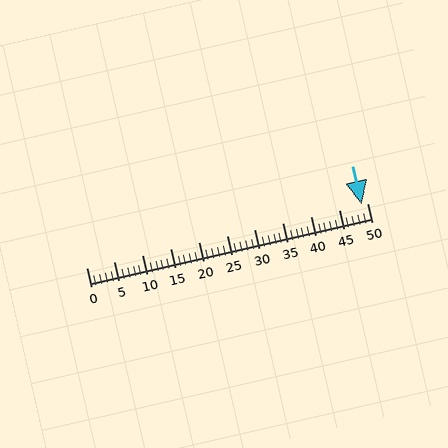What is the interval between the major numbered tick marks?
The major tick marks are spaced 5 units apart.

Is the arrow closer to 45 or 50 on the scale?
The arrow is closer to 50.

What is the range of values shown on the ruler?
The ruler shows values from 0 to 50.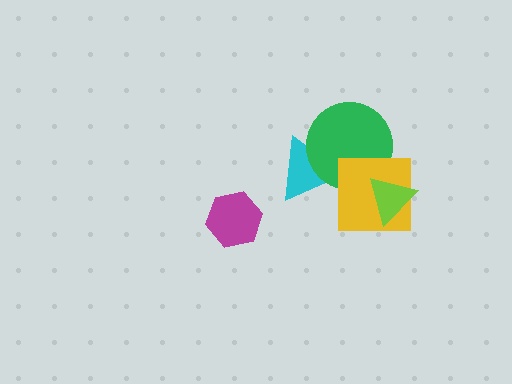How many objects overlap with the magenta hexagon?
0 objects overlap with the magenta hexagon.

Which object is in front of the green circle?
The yellow square is in front of the green circle.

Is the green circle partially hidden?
Yes, it is partially covered by another shape.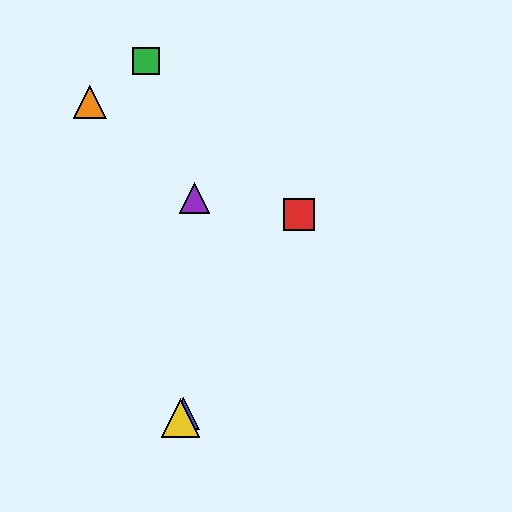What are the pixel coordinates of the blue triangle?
The blue triangle is at (183, 413).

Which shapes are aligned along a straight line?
The red square, the blue triangle, the yellow triangle are aligned along a straight line.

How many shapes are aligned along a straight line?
3 shapes (the red square, the blue triangle, the yellow triangle) are aligned along a straight line.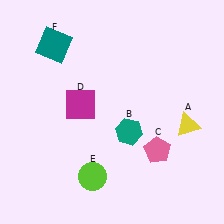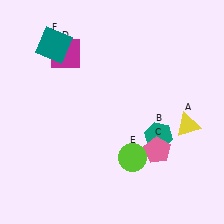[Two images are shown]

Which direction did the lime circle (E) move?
The lime circle (E) moved right.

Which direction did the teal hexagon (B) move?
The teal hexagon (B) moved right.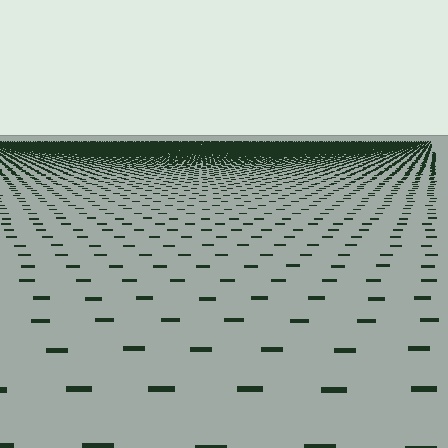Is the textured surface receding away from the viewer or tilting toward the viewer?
The surface is receding away from the viewer. Texture elements get smaller and denser toward the top.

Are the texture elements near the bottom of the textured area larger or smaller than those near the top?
Larger. Near the bottom, elements are closer to the viewer and appear at a bigger on-screen size.